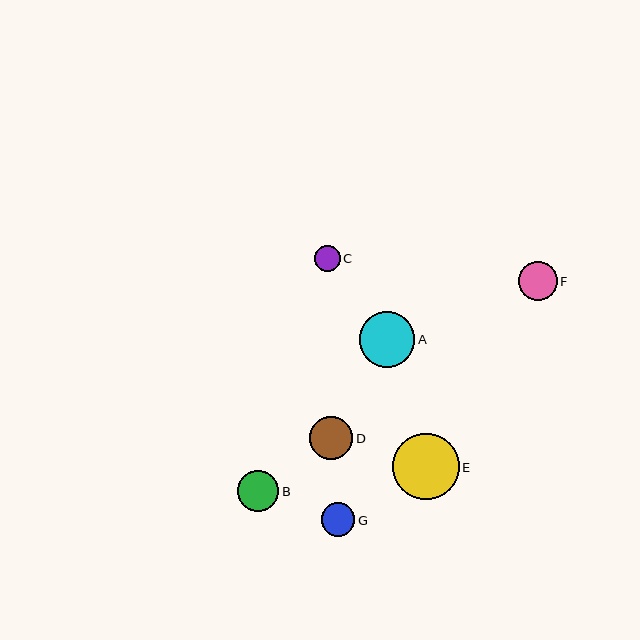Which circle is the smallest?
Circle C is the smallest with a size of approximately 26 pixels.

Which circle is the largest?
Circle E is the largest with a size of approximately 66 pixels.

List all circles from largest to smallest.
From largest to smallest: E, A, D, B, F, G, C.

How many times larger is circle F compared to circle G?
Circle F is approximately 1.1 times the size of circle G.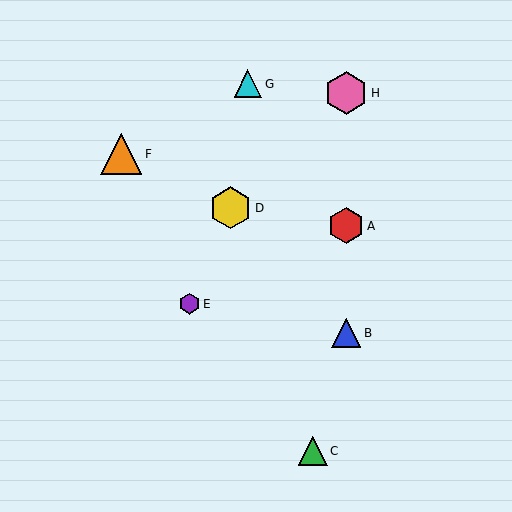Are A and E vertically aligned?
No, A is at x≈346 and E is at x≈190.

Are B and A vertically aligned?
Yes, both are at x≈346.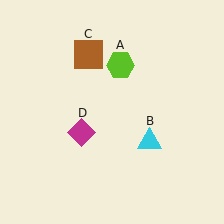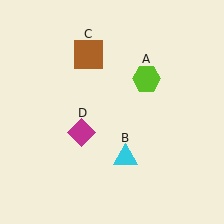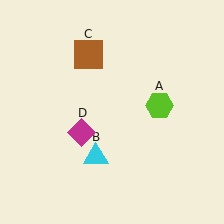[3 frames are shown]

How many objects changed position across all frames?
2 objects changed position: lime hexagon (object A), cyan triangle (object B).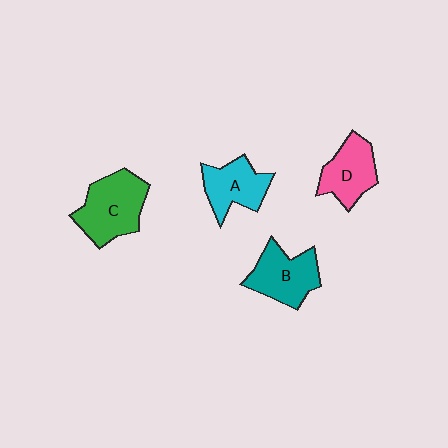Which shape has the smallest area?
Shape A (cyan).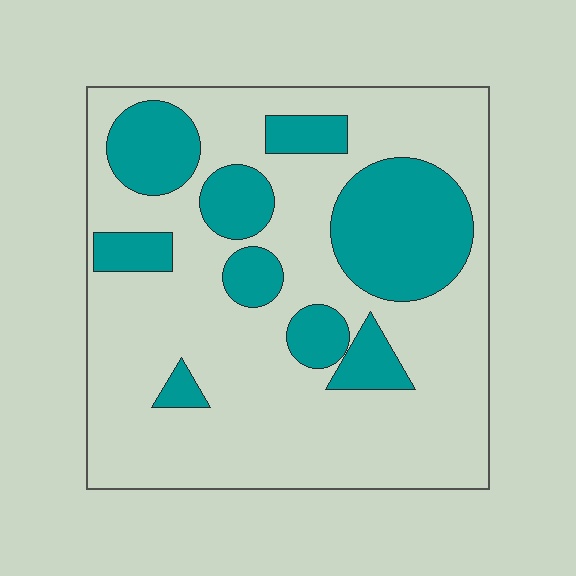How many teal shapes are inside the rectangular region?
9.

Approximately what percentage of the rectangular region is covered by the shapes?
Approximately 30%.